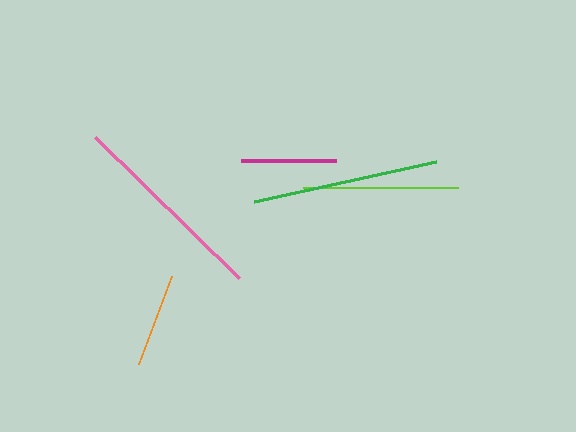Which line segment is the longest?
The pink line is the longest at approximately 201 pixels.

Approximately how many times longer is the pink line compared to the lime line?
The pink line is approximately 1.3 times the length of the lime line.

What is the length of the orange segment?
The orange segment is approximately 94 pixels long.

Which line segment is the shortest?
The orange line is the shortest at approximately 94 pixels.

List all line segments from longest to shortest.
From longest to shortest: pink, green, lime, magenta, orange.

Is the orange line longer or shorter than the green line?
The green line is longer than the orange line.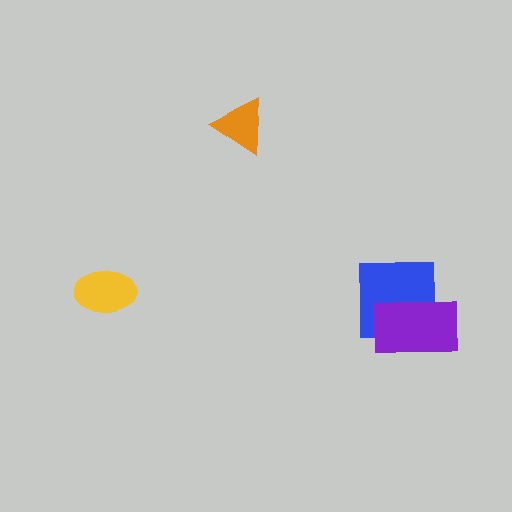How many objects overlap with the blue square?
1 object overlaps with the blue square.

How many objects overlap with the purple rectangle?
1 object overlaps with the purple rectangle.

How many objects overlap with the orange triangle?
0 objects overlap with the orange triangle.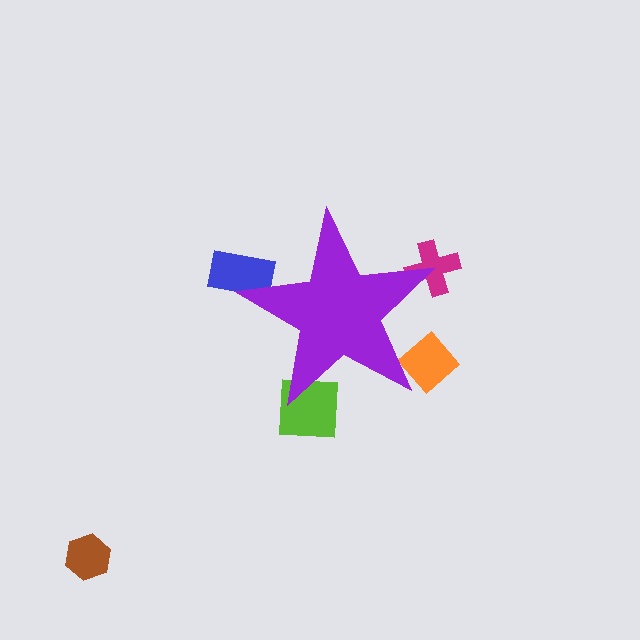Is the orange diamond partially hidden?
Yes, the orange diamond is partially hidden behind the purple star.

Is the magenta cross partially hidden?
Yes, the magenta cross is partially hidden behind the purple star.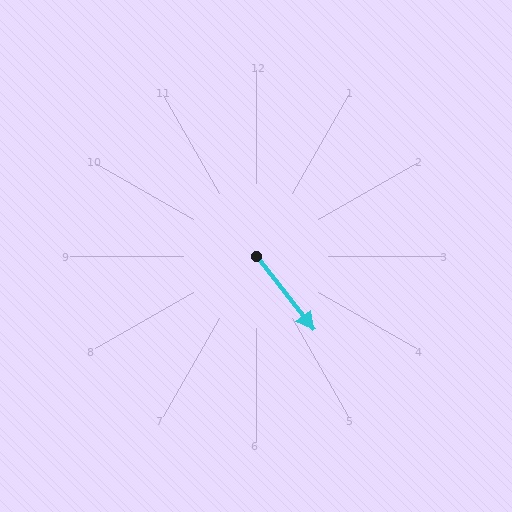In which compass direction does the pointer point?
Southeast.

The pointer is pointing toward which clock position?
Roughly 5 o'clock.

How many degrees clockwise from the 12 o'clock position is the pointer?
Approximately 142 degrees.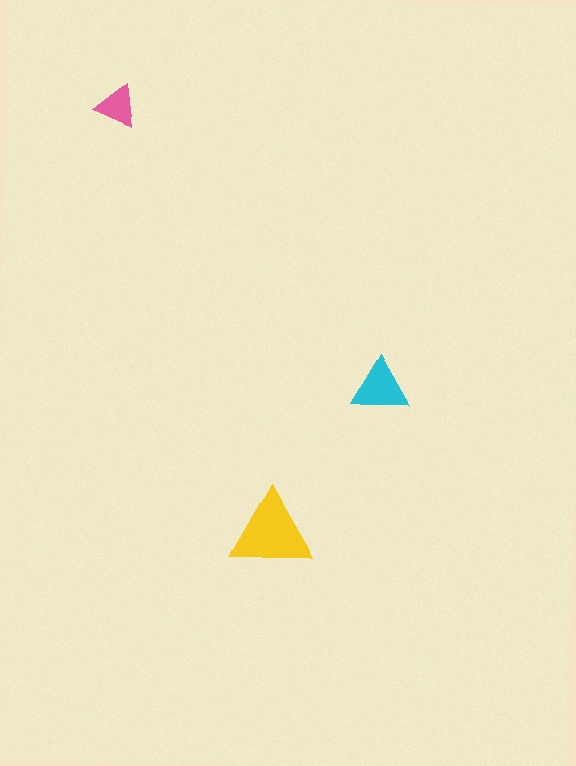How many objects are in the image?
There are 3 objects in the image.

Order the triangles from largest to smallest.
the yellow one, the cyan one, the pink one.